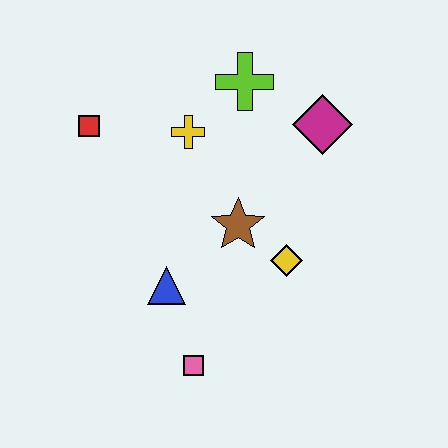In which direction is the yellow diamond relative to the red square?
The yellow diamond is to the right of the red square.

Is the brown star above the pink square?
Yes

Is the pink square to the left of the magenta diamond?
Yes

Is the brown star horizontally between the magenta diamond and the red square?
Yes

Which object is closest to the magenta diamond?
The lime cross is closest to the magenta diamond.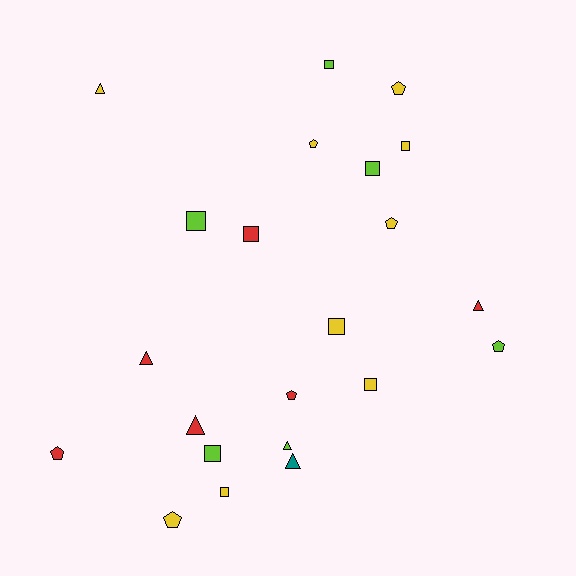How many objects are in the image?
There are 22 objects.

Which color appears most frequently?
Yellow, with 9 objects.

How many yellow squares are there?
There are 4 yellow squares.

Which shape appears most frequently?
Square, with 9 objects.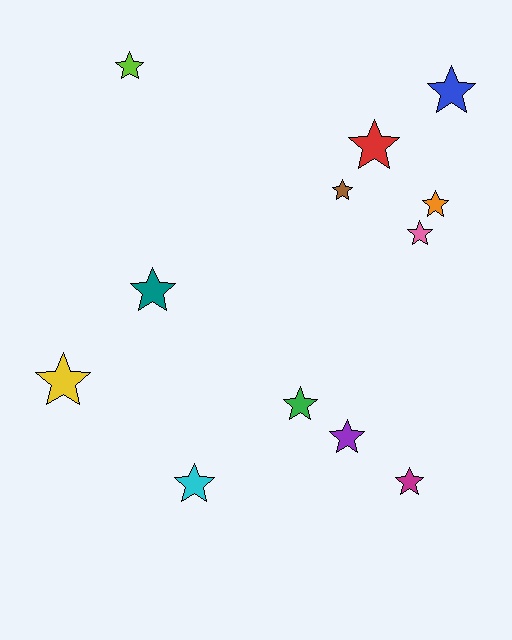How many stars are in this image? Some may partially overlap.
There are 12 stars.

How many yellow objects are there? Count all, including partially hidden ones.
There is 1 yellow object.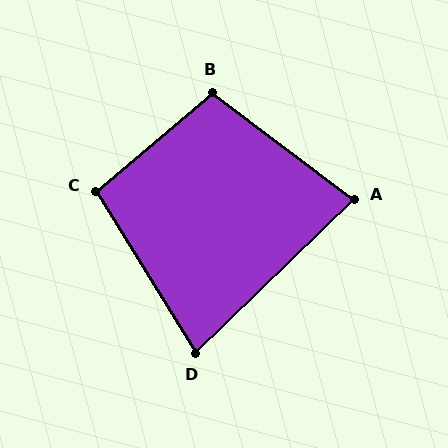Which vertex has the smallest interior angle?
D, at approximately 77 degrees.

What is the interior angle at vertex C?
Approximately 99 degrees (obtuse).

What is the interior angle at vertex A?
Approximately 81 degrees (acute).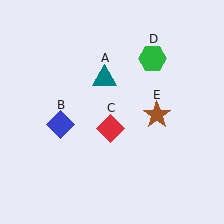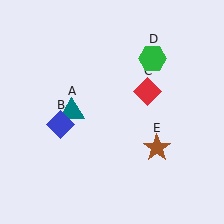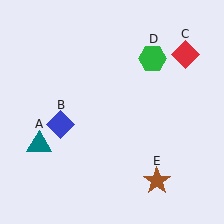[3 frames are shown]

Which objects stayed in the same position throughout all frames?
Blue diamond (object B) and green hexagon (object D) remained stationary.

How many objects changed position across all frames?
3 objects changed position: teal triangle (object A), red diamond (object C), brown star (object E).